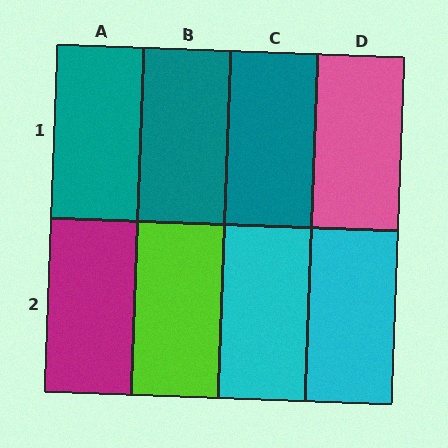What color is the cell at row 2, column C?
Cyan.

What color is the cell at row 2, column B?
Lime.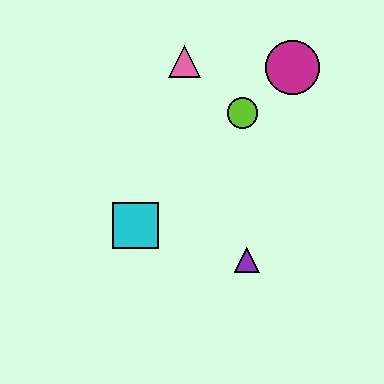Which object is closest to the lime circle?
The magenta circle is closest to the lime circle.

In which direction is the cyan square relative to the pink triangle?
The cyan square is below the pink triangle.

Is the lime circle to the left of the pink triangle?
No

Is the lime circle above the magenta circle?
No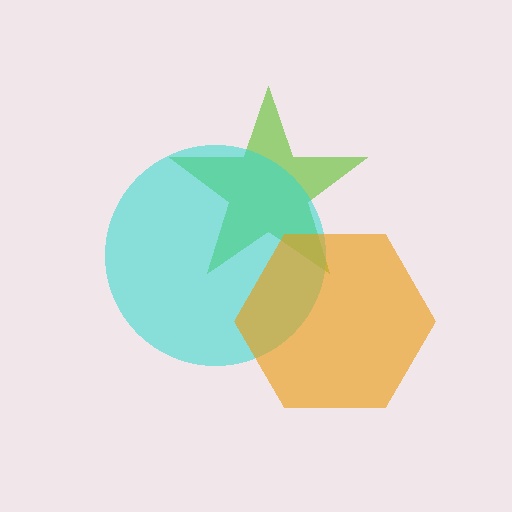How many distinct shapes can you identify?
There are 3 distinct shapes: a lime star, a cyan circle, an orange hexagon.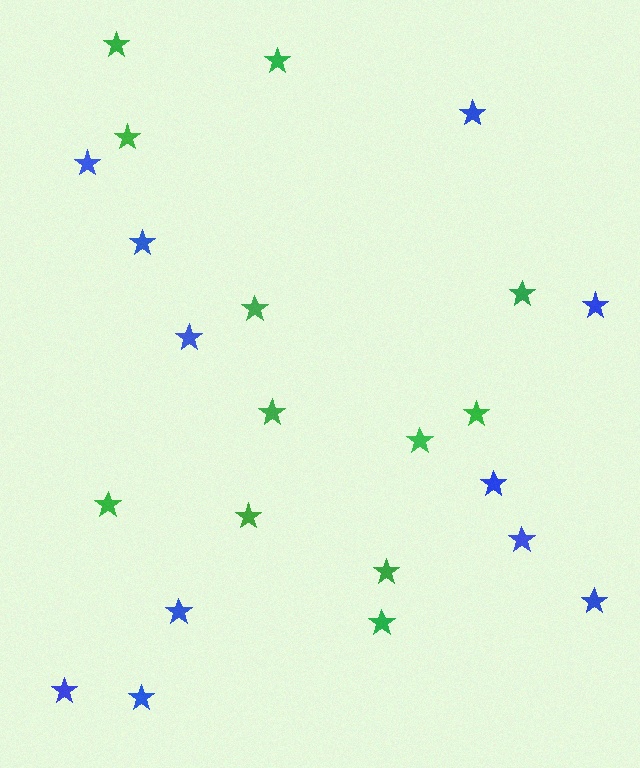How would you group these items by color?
There are 2 groups: one group of blue stars (11) and one group of green stars (12).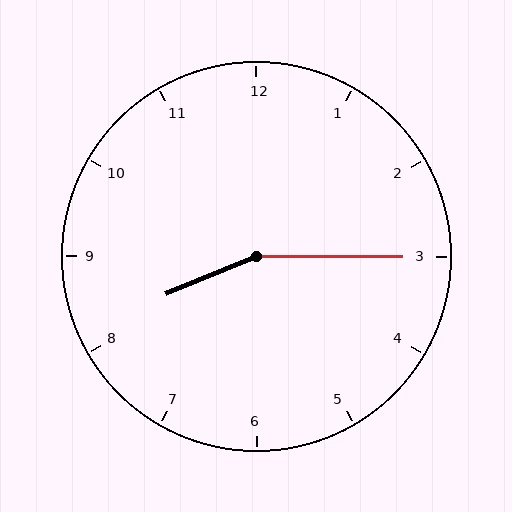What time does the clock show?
8:15.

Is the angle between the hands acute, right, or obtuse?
It is obtuse.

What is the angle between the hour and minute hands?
Approximately 158 degrees.